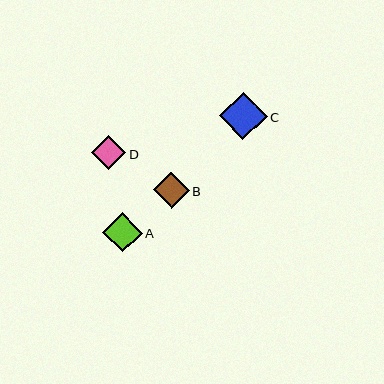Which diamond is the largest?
Diamond C is the largest with a size of approximately 48 pixels.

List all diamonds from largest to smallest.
From largest to smallest: C, A, B, D.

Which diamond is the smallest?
Diamond D is the smallest with a size of approximately 34 pixels.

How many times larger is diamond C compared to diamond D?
Diamond C is approximately 1.4 times the size of diamond D.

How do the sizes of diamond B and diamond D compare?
Diamond B and diamond D are approximately the same size.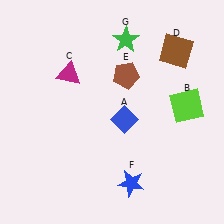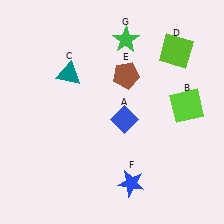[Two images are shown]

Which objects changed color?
C changed from magenta to teal. D changed from brown to lime.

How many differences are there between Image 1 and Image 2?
There are 2 differences between the two images.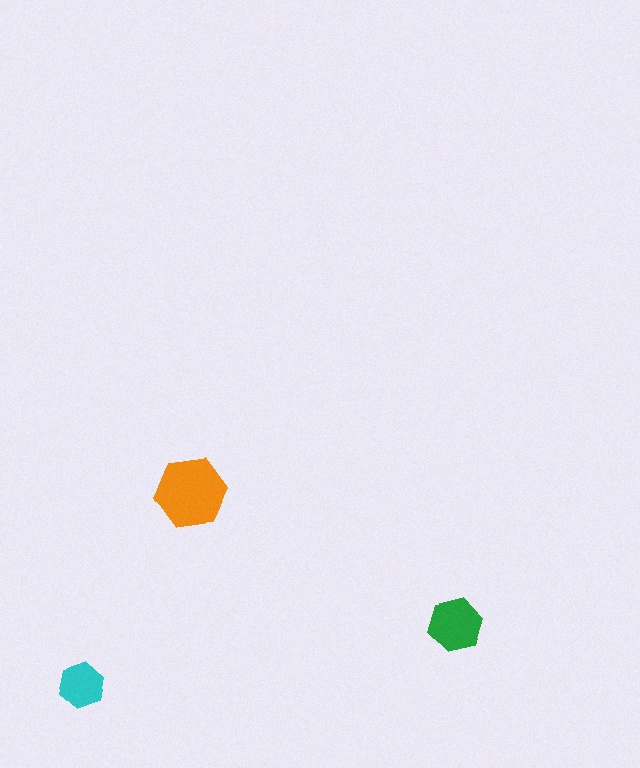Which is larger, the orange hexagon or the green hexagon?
The orange one.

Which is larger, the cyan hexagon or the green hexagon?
The green one.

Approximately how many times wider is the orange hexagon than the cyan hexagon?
About 1.5 times wider.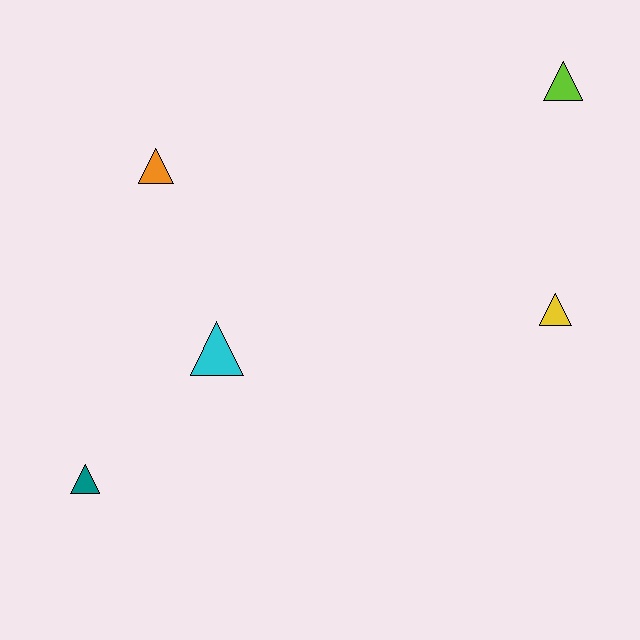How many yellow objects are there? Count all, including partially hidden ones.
There is 1 yellow object.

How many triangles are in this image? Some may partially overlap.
There are 5 triangles.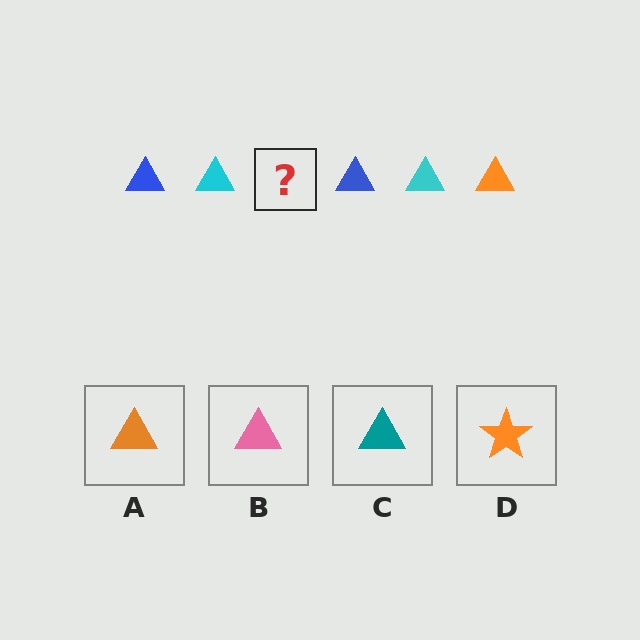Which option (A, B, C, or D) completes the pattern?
A.